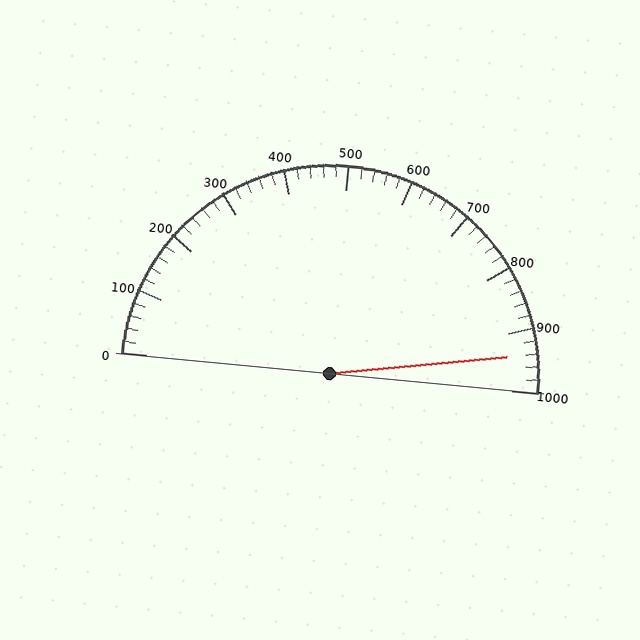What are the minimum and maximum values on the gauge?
The gauge ranges from 0 to 1000.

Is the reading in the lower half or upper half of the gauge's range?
The reading is in the upper half of the range (0 to 1000).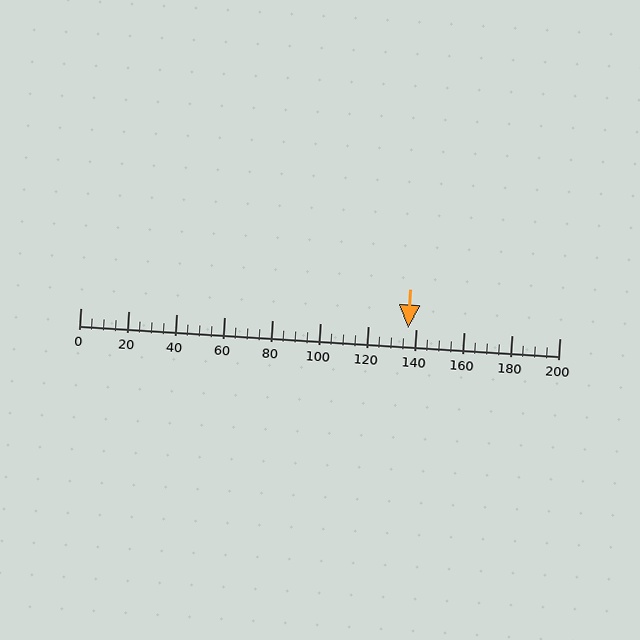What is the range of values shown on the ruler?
The ruler shows values from 0 to 200.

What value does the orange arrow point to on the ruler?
The orange arrow points to approximately 137.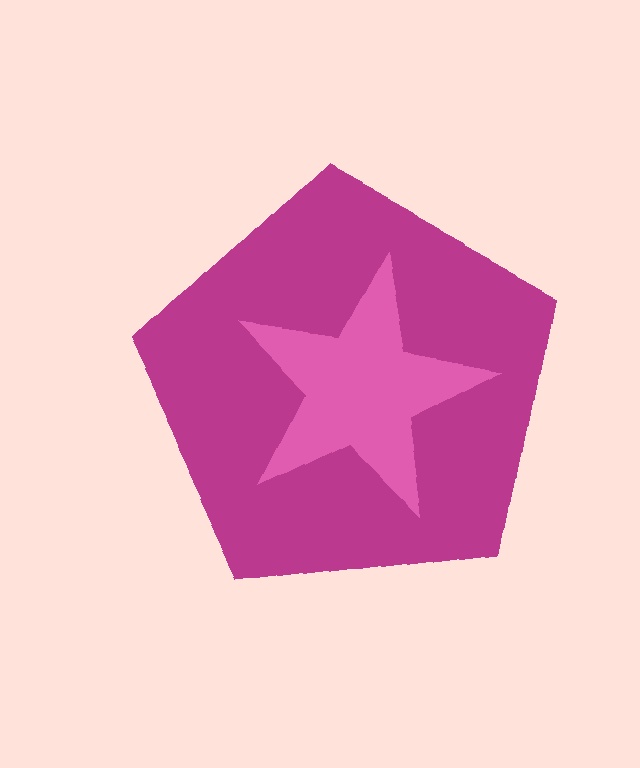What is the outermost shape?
The magenta pentagon.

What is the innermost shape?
The pink star.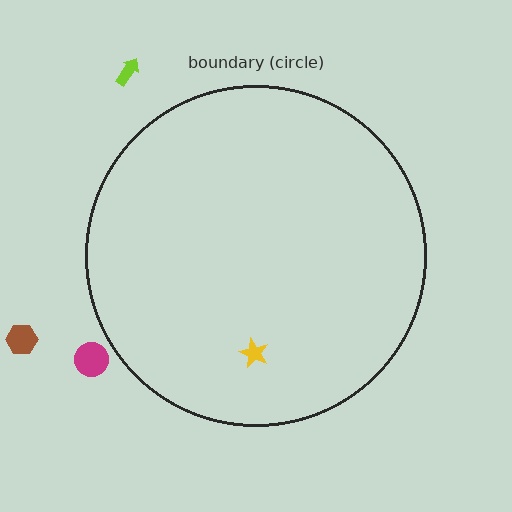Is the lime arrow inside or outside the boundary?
Outside.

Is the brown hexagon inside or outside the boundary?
Outside.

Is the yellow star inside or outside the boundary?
Inside.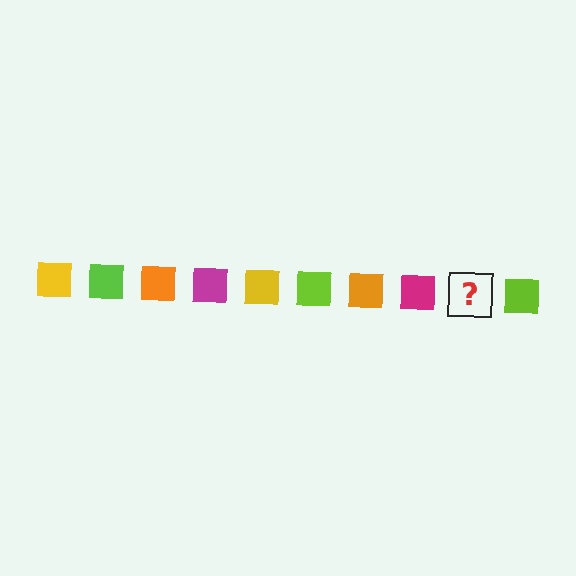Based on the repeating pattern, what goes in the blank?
The blank should be a yellow square.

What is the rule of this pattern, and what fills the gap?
The rule is that the pattern cycles through yellow, lime, orange, magenta squares. The gap should be filled with a yellow square.